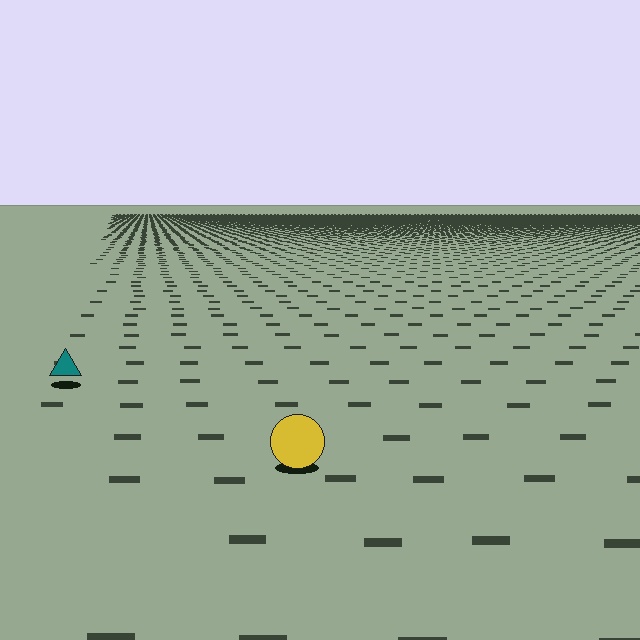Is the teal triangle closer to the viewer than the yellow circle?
No. The yellow circle is closer — you can tell from the texture gradient: the ground texture is coarser near it.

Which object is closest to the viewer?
The yellow circle is closest. The texture marks near it are larger and more spread out.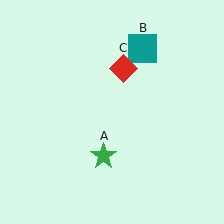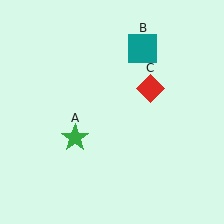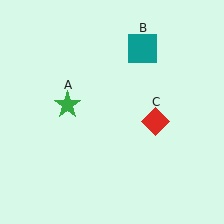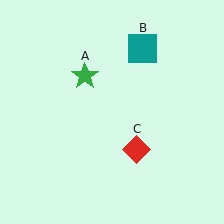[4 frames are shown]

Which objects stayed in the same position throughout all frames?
Teal square (object B) remained stationary.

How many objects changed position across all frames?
2 objects changed position: green star (object A), red diamond (object C).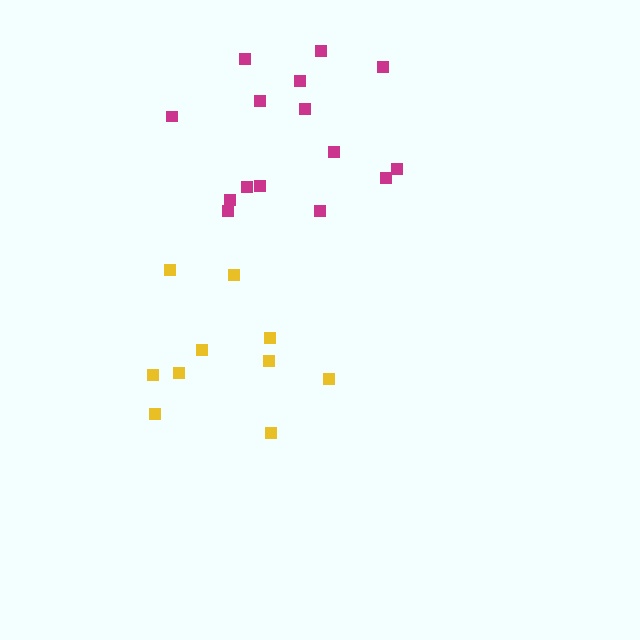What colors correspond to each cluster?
The clusters are colored: yellow, magenta.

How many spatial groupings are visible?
There are 2 spatial groupings.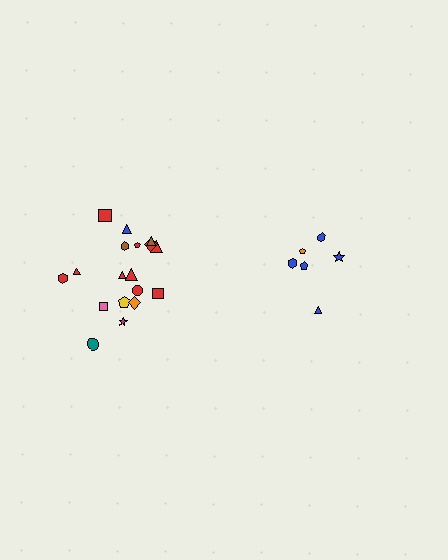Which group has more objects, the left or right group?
The left group.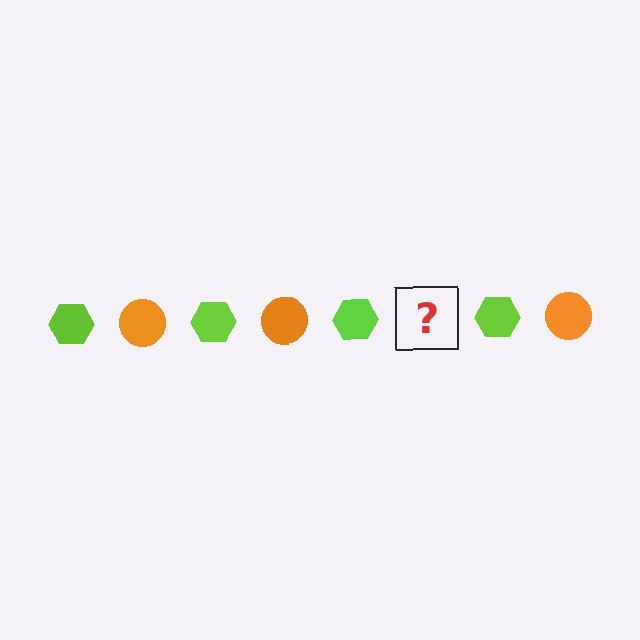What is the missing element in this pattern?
The missing element is an orange circle.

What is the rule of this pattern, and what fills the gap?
The rule is that the pattern alternates between lime hexagon and orange circle. The gap should be filled with an orange circle.